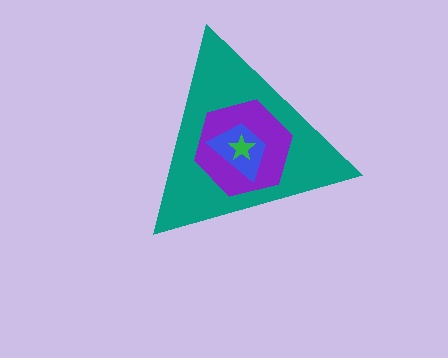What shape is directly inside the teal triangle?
The purple hexagon.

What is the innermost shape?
The green star.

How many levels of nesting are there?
4.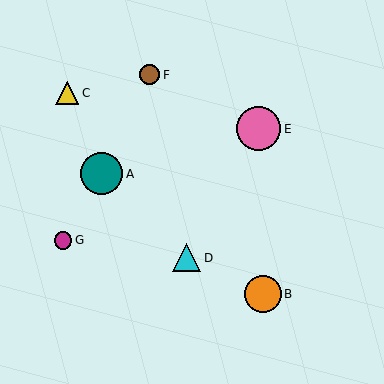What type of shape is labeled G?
Shape G is a magenta circle.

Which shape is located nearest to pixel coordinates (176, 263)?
The cyan triangle (labeled D) at (187, 258) is nearest to that location.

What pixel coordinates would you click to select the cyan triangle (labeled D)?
Click at (187, 258) to select the cyan triangle D.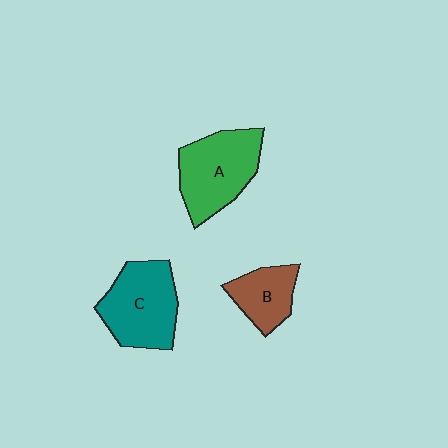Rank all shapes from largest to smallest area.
From largest to smallest: A (green), C (teal), B (brown).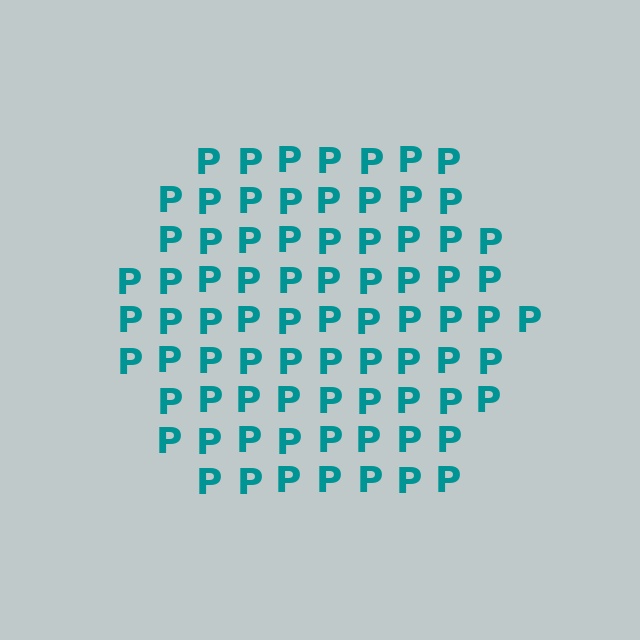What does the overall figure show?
The overall figure shows a hexagon.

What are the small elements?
The small elements are letter P's.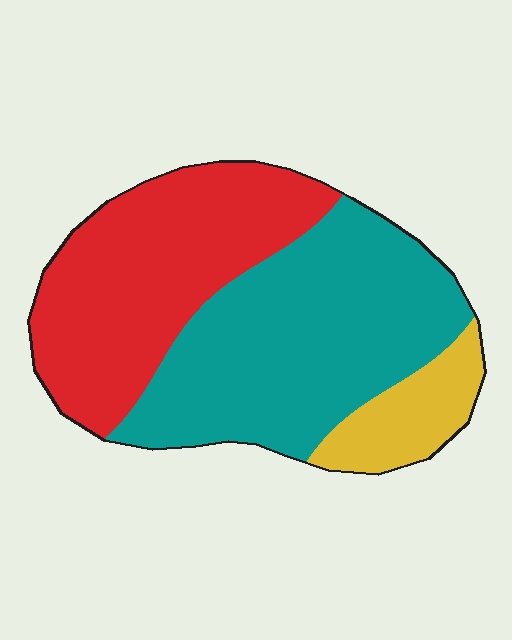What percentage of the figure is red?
Red takes up between a third and a half of the figure.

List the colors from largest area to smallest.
From largest to smallest: teal, red, yellow.